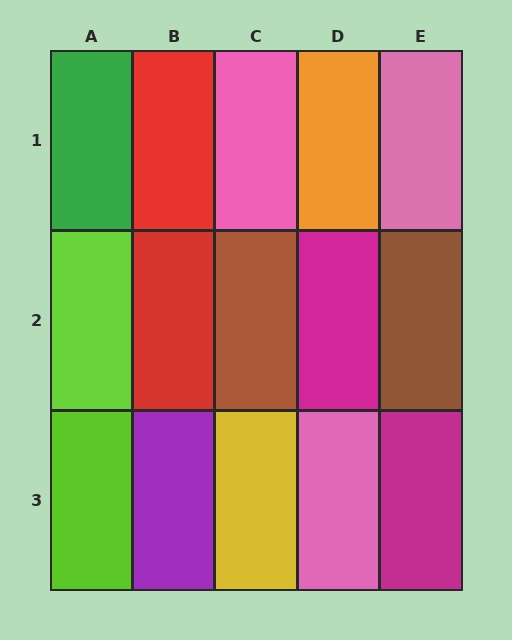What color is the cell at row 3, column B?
Purple.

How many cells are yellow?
1 cell is yellow.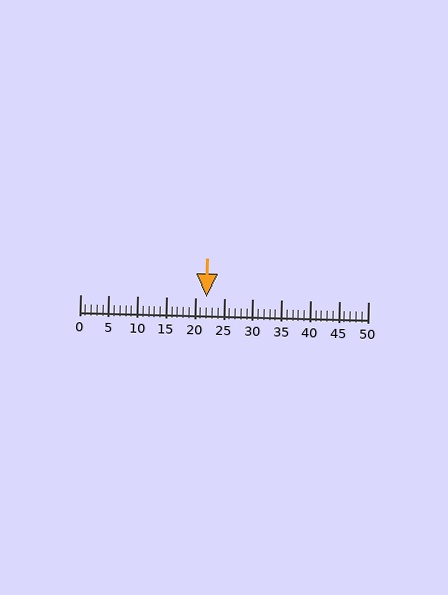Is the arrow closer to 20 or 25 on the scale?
The arrow is closer to 20.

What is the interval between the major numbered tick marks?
The major tick marks are spaced 5 units apart.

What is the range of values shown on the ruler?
The ruler shows values from 0 to 50.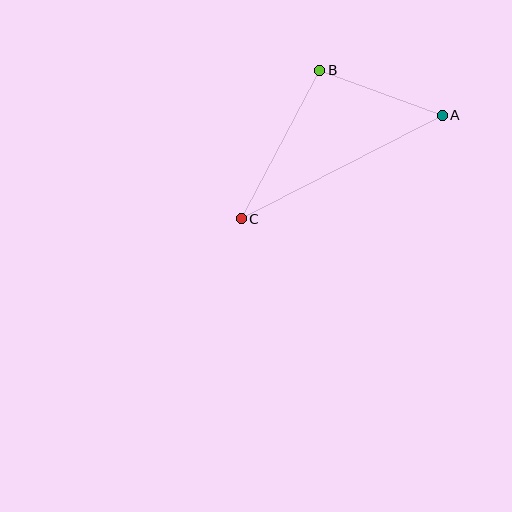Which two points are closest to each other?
Points A and B are closest to each other.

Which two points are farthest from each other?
Points A and C are farthest from each other.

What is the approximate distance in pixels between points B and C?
The distance between B and C is approximately 168 pixels.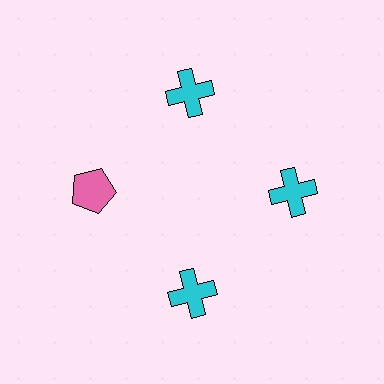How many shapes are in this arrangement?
There are 4 shapes arranged in a ring pattern.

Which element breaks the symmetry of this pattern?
The pink pentagon at roughly the 9 o'clock position breaks the symmetry. All other shapes are cyan crosses.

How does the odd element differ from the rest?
It differs in both color (pink instead of cyan) and shape (pentagon instead of cross).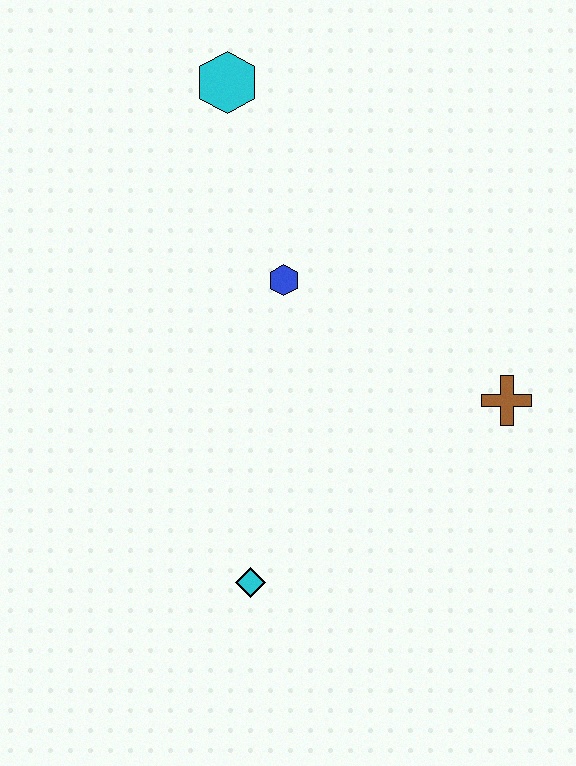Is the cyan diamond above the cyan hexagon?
No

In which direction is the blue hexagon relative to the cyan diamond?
The blue hexagon is above the cyan diamond.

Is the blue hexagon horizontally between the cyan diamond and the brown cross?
Yes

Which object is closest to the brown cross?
The blue hexagon is closest to the brown cross.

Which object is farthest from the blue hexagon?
The cyan diamond is farthest from the blue hexagon.